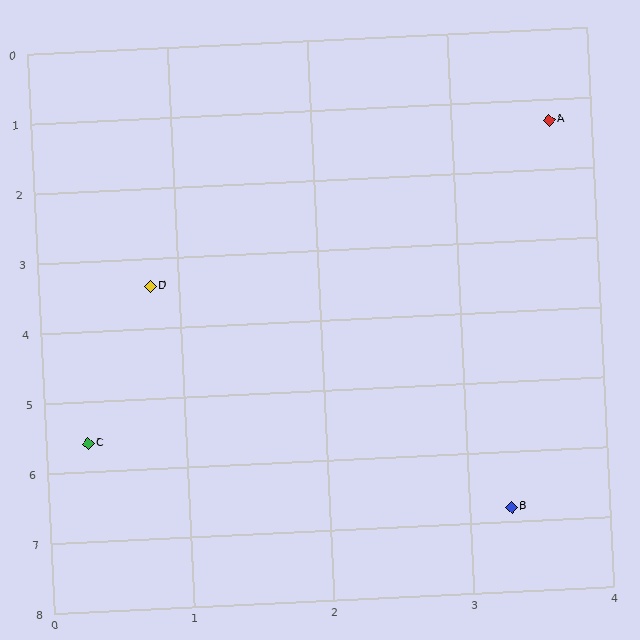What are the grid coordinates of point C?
Point C is at approximately (0.3, 5.6).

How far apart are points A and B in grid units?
Points A and B are about 5.5 grid units apart.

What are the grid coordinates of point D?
Point D is at approximately (0.8, 3.4).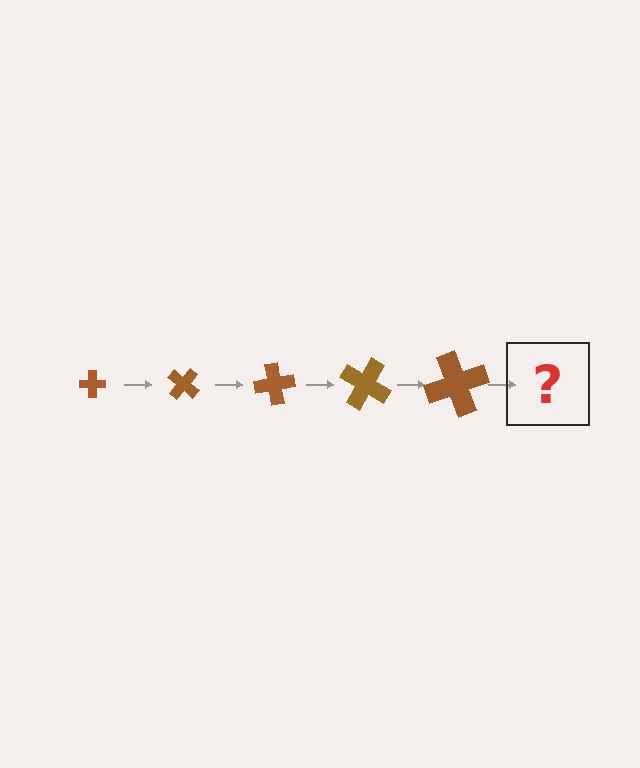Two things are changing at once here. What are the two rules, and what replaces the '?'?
The two rules are that the cross grows larger each step and it rotates 40 degrees each step. The '?' should be a cross, larger than the previous one and rotated 200 degrees from the start.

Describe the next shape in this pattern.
It should be a cross, larger than the previous one and rotated 200 degrees from the start.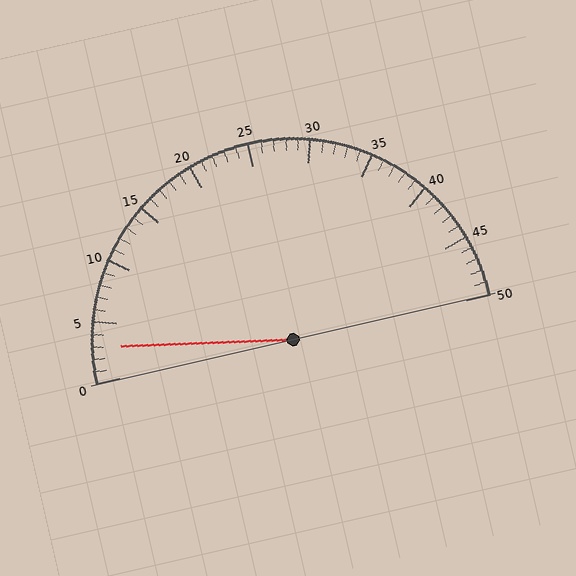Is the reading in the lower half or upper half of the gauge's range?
The reading is in the lower half of the range (0 to 50).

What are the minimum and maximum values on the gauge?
The gauge ranges from 0 to 50.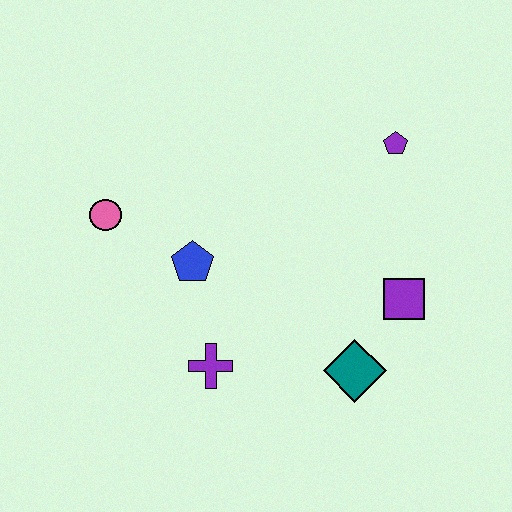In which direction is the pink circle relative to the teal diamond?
The pink circle is to the left of the teal diamond.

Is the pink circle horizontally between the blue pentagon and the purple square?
No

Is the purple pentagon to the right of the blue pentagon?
Yes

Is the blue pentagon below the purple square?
No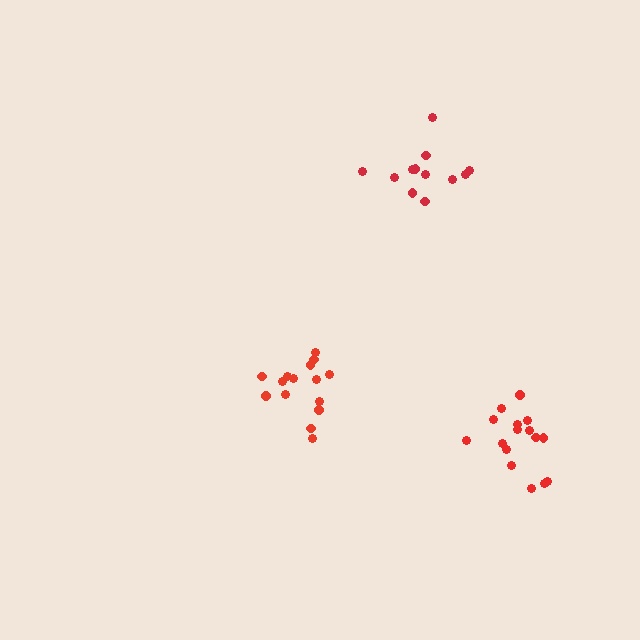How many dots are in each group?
Group 1: 12 dots, Group 2: 15 dots, Group 3: 16 dots (43 total).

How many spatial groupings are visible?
There are 3 spatial groupings.